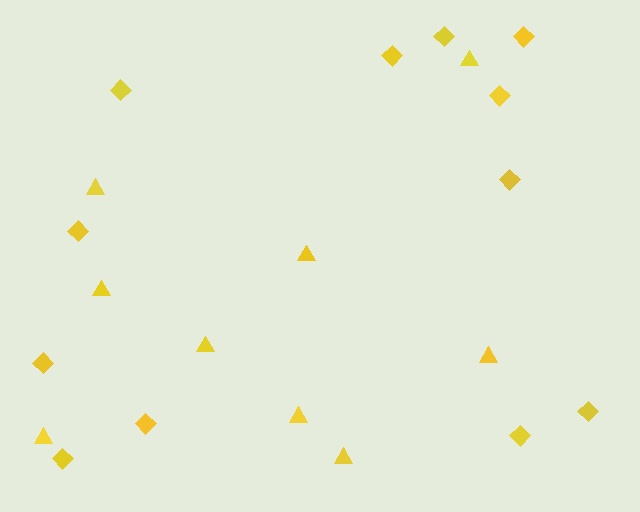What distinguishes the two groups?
There are 2 groups: one group of diamonds (12) and one group of triangles (9).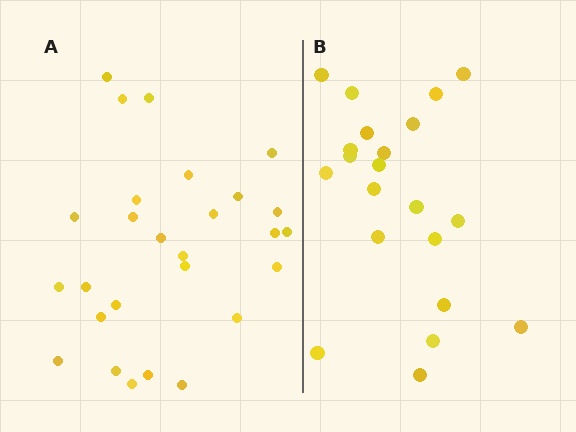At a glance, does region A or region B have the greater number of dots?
Region A (the left region) has more dots.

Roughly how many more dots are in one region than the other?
Region A has about 6 more dots than region B.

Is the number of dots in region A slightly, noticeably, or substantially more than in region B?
Region A has noticeably more, but not dramatically so. The ratio is roughly 1.3 to 1.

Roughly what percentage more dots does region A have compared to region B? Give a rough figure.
About 30% more.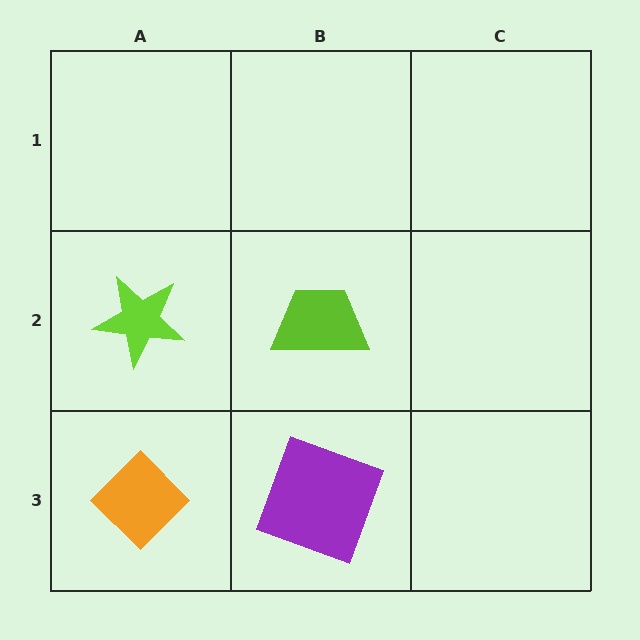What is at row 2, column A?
A lime star.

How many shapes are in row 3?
2 shapes.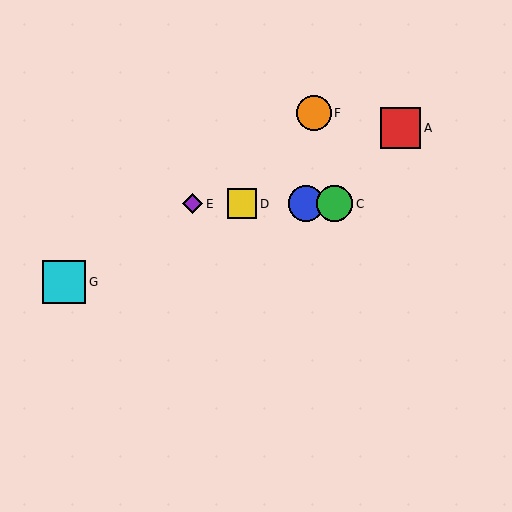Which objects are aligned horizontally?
Objects B, C, D, E are aligned horizontally.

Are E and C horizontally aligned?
Yes, both are at y≈204.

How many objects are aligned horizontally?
4 objects (B, C, D, E) are aligned horizontally.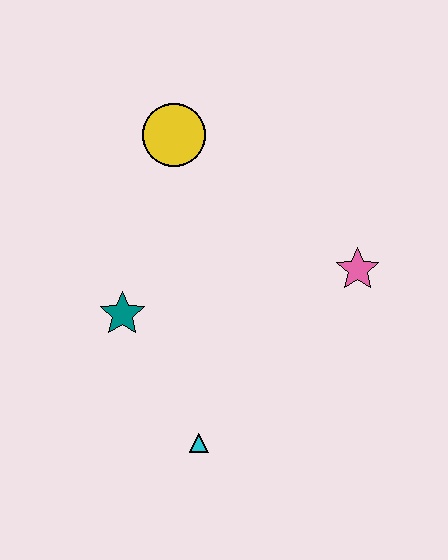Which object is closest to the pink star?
The yellow circle is closest to the pink star.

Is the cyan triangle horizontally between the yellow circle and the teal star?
No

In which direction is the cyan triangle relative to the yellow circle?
The cyan triangle is below the yellow circle.